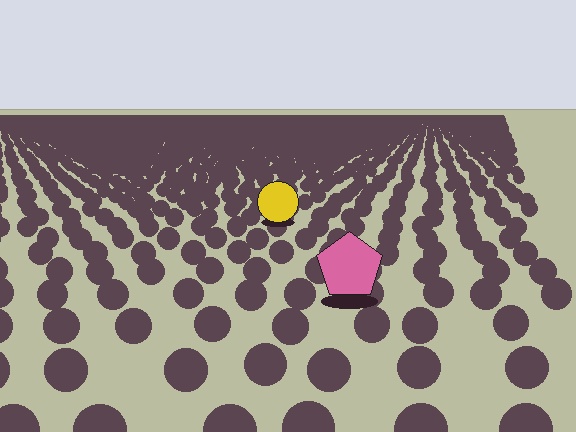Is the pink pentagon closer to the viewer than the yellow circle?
Yes. The pink pentagon is closer — you can tell from the texture gradient: the ground texture is coarser near it.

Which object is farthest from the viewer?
The yellow circle is farthest from the viewer. It appears smaller and the ground texture around it is denser.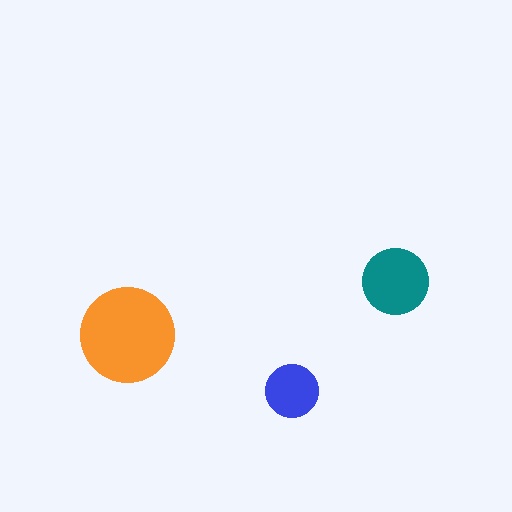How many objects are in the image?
There are 3 objects in the image.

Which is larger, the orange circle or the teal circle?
The orange one.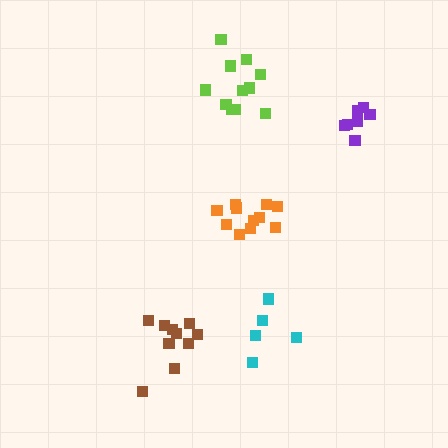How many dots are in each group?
Group 1: 10 dots, Group 2: 5 dots, Group 3: 7 dots, Group 4: 11 dots, Group 5: 11 dots (44 total).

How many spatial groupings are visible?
There are 5 spatial groupings.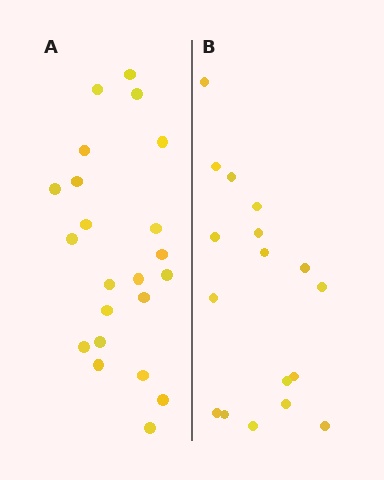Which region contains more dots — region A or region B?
Region A (the left region) has more dots.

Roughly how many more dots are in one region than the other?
Region A has about 5 more dots than region B.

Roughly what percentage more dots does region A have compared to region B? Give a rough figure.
About 30% more.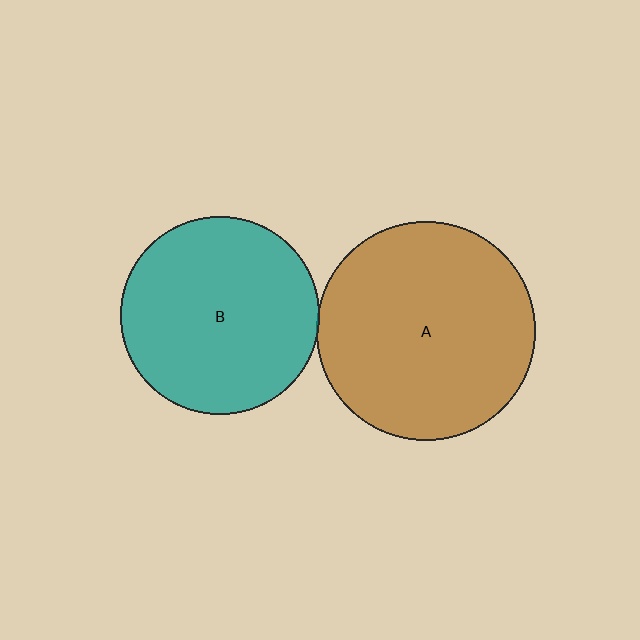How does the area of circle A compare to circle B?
Approximately 1.2 times.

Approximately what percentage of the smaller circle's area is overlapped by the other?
Approximately 5%.